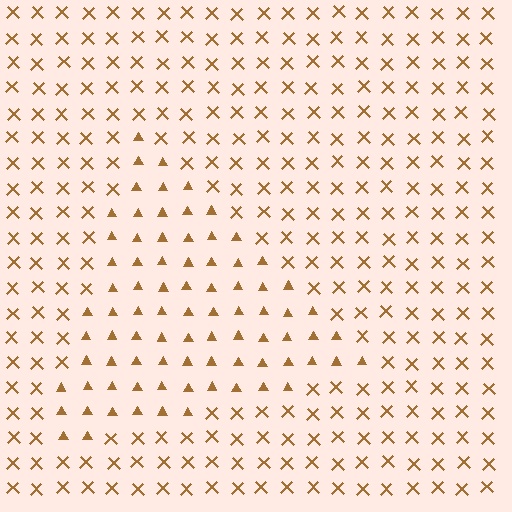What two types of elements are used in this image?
The image uses triangles inside the triangle region and X marks outside it.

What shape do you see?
I see a triangle.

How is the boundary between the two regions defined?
The boundary is defined by a change in element shape: triangles inside vs. X marks outside. All elements share the same color and spacing.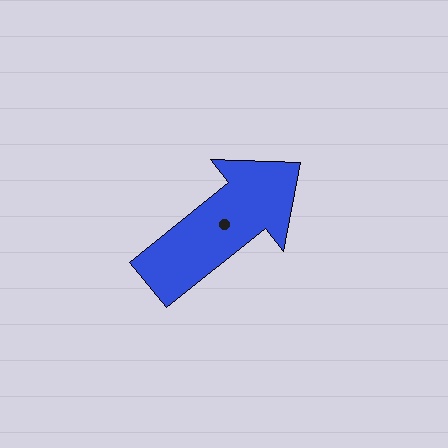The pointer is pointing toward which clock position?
Roughly 2 o'clock.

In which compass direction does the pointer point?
Northeast.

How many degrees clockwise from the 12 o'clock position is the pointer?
Approximately 51 degrees.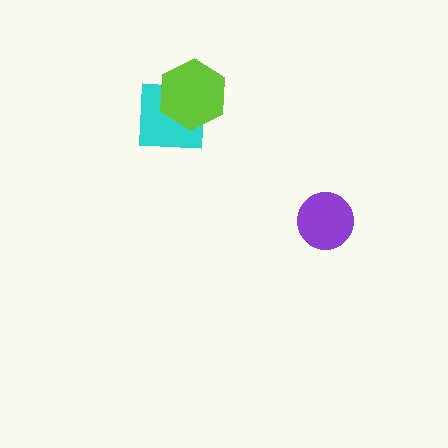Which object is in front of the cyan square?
The lime hexagon is in front of the cyan square.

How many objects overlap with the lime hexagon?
1 object overlaps with the lime hexagon.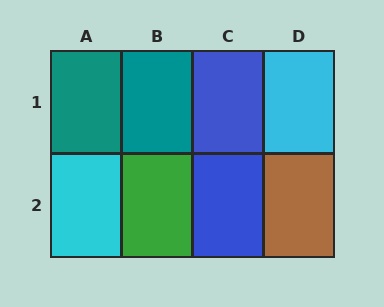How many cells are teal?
2 cells are teal.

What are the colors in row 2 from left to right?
Cyan, green, blue, brown.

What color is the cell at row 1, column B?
Teal.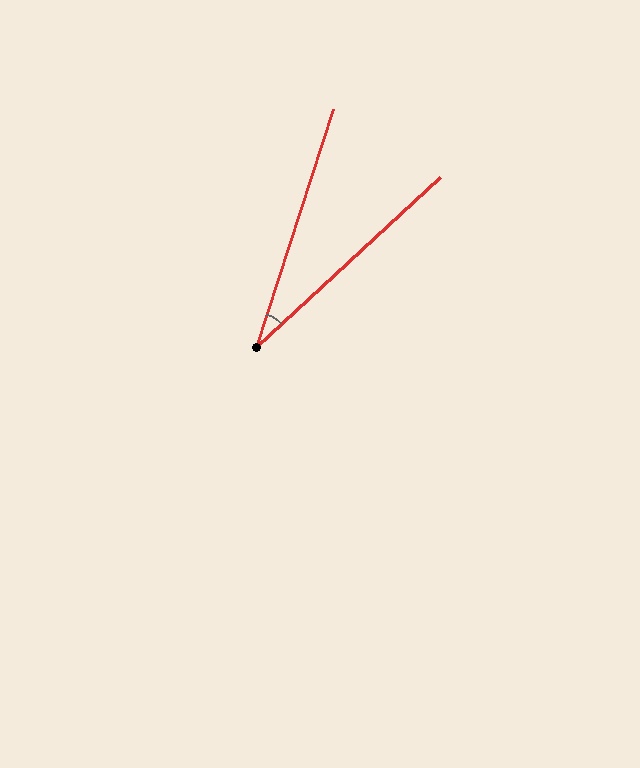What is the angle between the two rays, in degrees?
Approximately 29 degrees.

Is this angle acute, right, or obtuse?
It is acute.